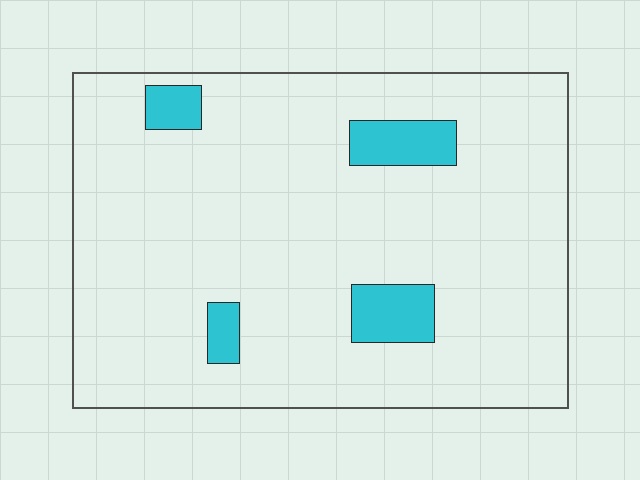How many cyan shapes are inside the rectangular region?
4.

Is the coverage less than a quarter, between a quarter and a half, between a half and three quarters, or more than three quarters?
Less than a quarter.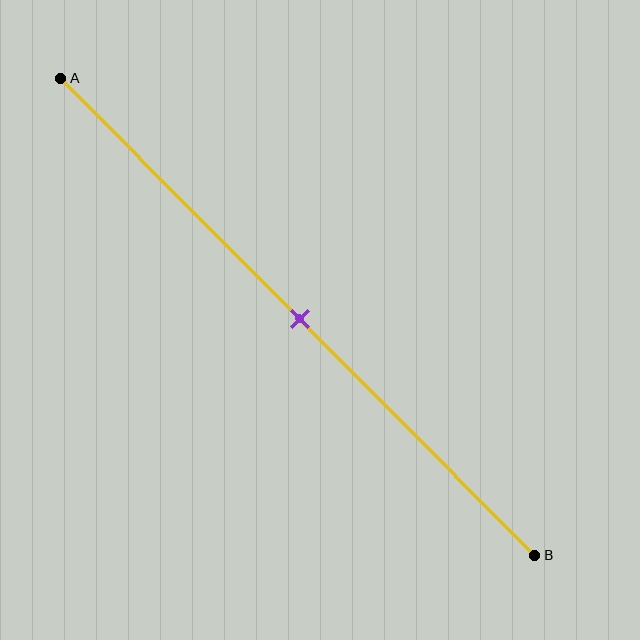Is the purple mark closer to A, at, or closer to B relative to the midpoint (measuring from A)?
The purple mark is approximately at the midpoint of segment AB.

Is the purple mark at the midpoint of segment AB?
Yes, the mark is approximately at the midpoint.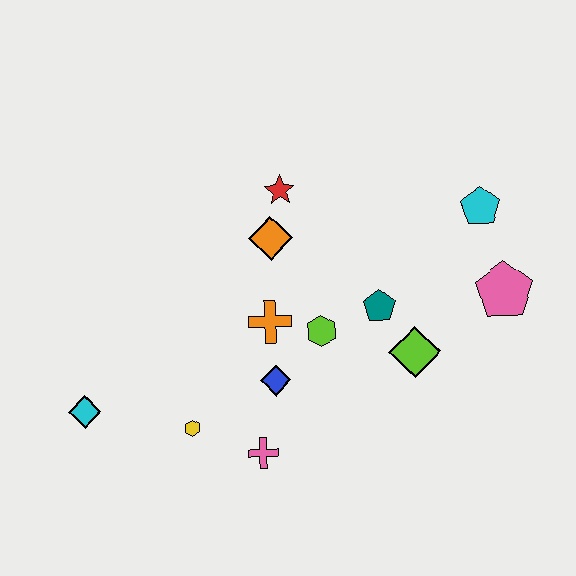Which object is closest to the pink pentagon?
The cyan pentagon is closest to the pink pentagon.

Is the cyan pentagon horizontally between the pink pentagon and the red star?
Yes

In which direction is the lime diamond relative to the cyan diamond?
The lime diamond is to the right of the cyan diamond.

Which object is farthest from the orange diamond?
The cyan diamond is farthest from the orange diamond.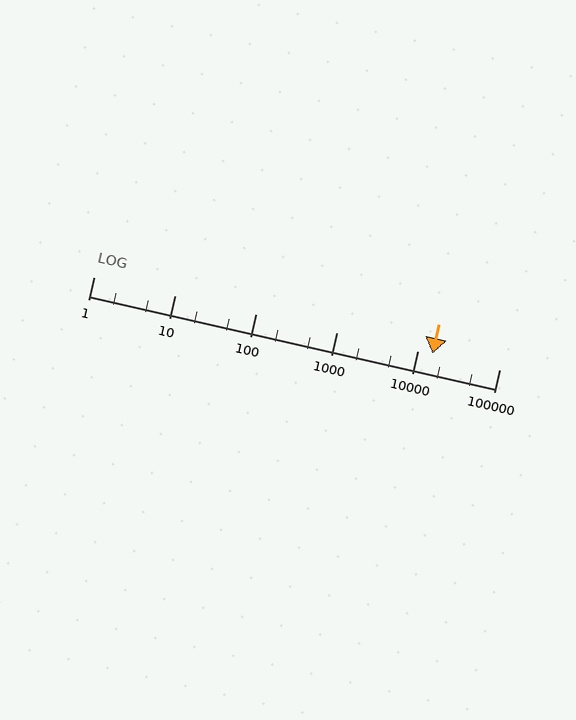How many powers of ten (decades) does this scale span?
The scale spans 5 decades, from 1 to 100000.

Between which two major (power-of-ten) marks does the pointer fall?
The pointer is between 10000 and 100000.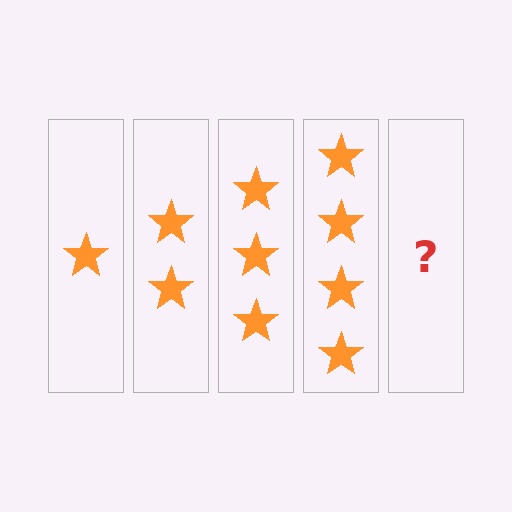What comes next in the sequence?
The next element should be 5 stars.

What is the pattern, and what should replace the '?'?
The pattern is that each step adds one more star. The '?' should be 5 stars.